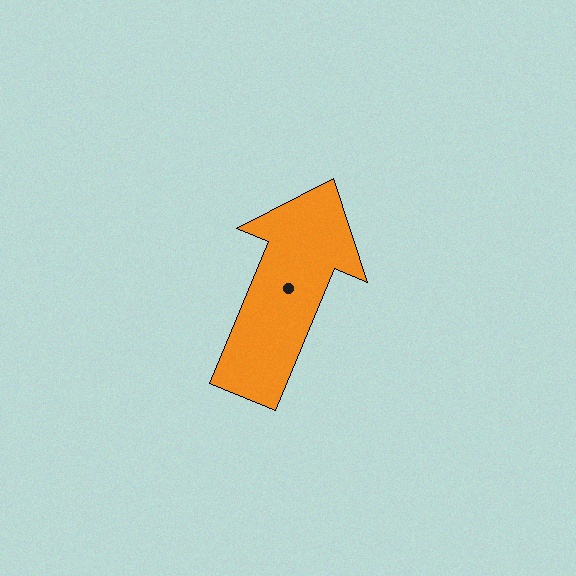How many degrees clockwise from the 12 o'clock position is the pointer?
Approximately 23 degrees.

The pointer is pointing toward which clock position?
Roughly 1 o'clock.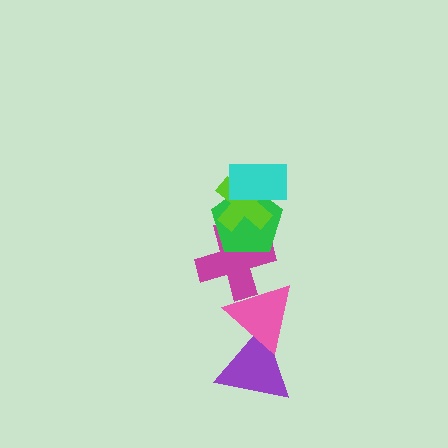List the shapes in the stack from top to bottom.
From top to bottom: the cyan rectangle, the lime cross, the green pentagon, the magenta cross, the pink triangle, the purple triangle.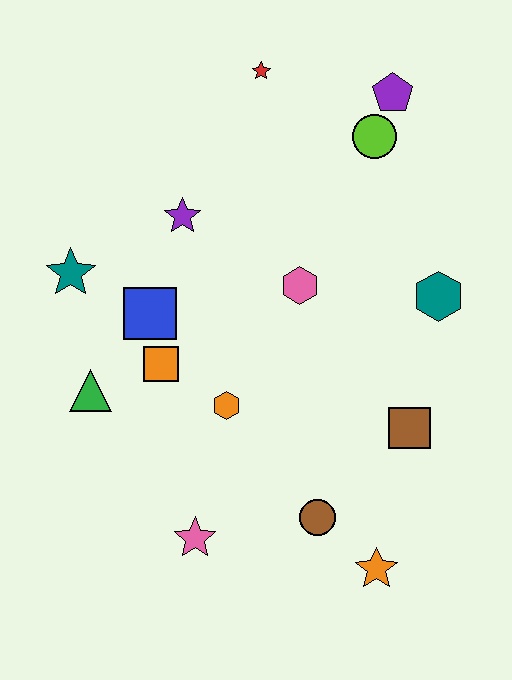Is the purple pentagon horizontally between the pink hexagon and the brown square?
Yes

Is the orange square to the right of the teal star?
Yes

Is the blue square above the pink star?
Yes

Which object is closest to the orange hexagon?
The orange square is closest to the orange hexagon.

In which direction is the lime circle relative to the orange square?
The lime circle is above the orange square.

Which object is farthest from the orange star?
The red star is farthest from the orange star.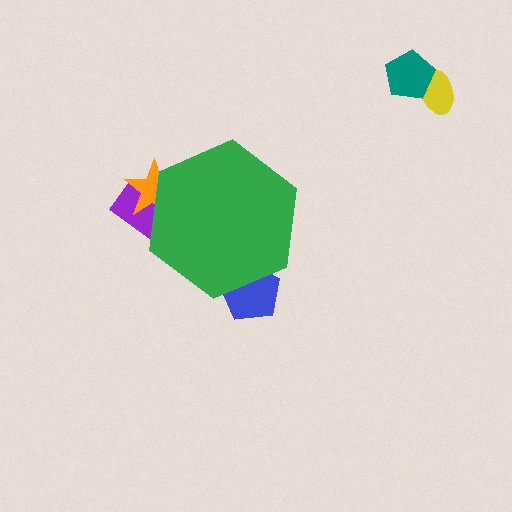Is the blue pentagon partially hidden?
Yes, the blue pentagon is partially hidden behind the green hexagon.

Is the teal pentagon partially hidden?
No, the teal pentagon is fully visible.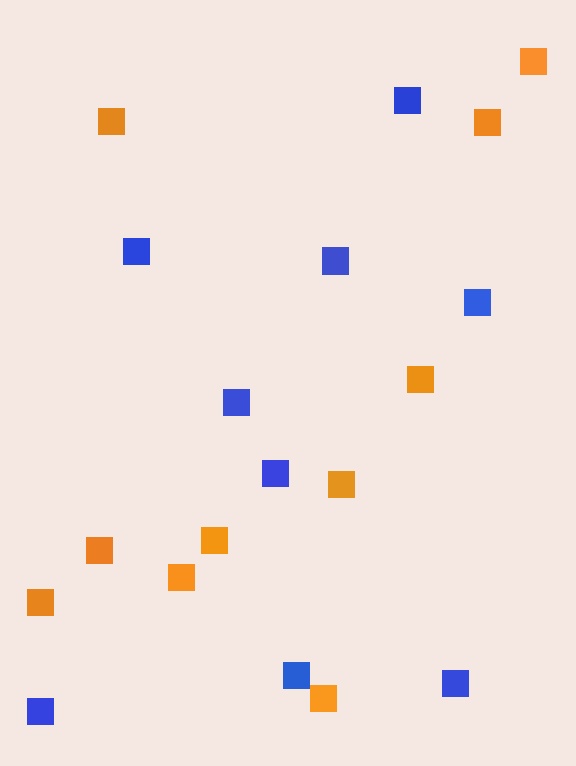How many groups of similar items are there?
There are 2 groups: one group of orange squares (10) and one group of blue squares (9).